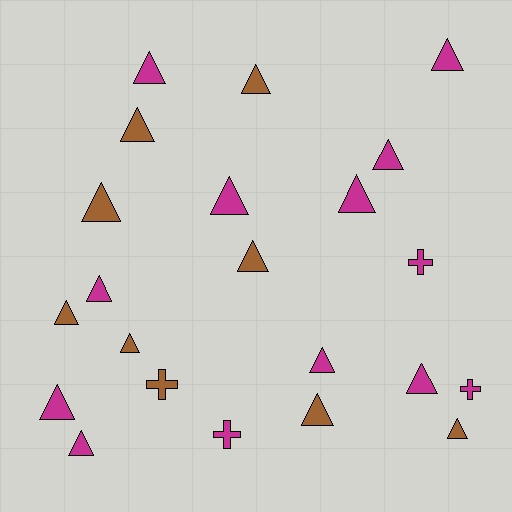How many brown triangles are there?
There are 8 brown triangles.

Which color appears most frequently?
Magenta, with 13 objects.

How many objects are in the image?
There are 22 objects.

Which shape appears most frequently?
Triangle, with 18 objects.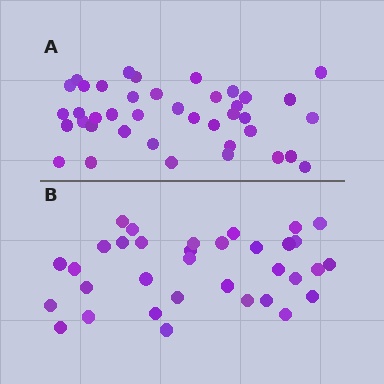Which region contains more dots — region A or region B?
Region A (the top region) has more dots.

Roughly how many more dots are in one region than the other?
Region A has about 6 more dots than region B.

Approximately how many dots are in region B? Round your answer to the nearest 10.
About 30 dots. (The exact count is 34, which rounds to 30.)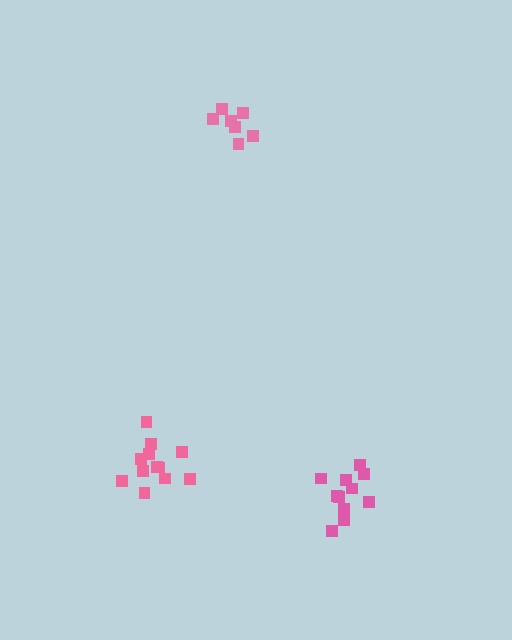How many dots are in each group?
Group 1: 12 dots, Group 2: 7 dots, Group 3: 11 dots (30 total).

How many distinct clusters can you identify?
There are 3 distinct clusters.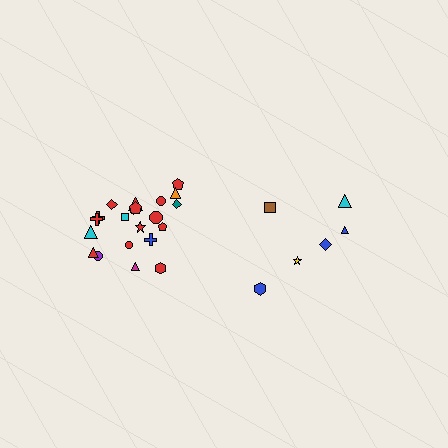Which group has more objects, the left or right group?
The left group.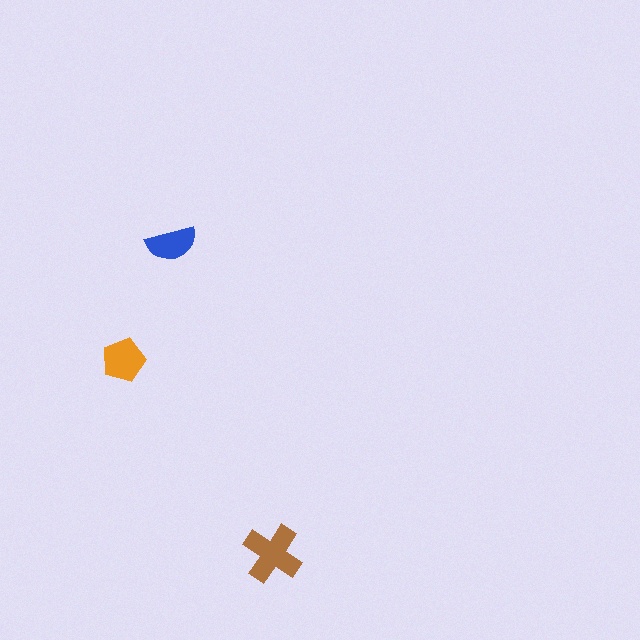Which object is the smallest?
The blue semicircle.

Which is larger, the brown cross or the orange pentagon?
The brown cross.